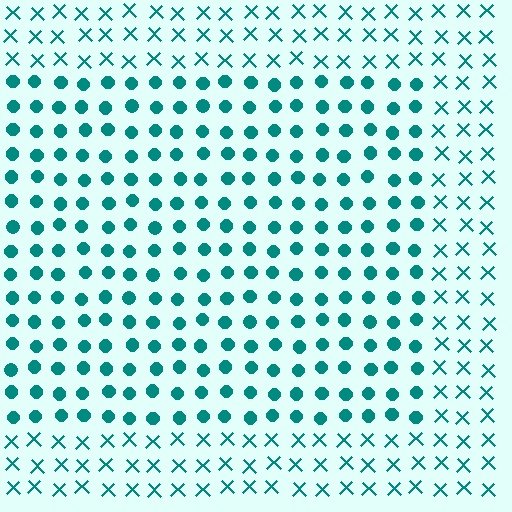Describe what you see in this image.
The image is filled with small teal elements arranged in a uniform grid. A rectangle-shaped region contains circles, while the surrounding area contains X marks. The boundary is defined purely by the change in element shape.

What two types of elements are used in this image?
The image uses circles inside the rectangle region and X marks outside it.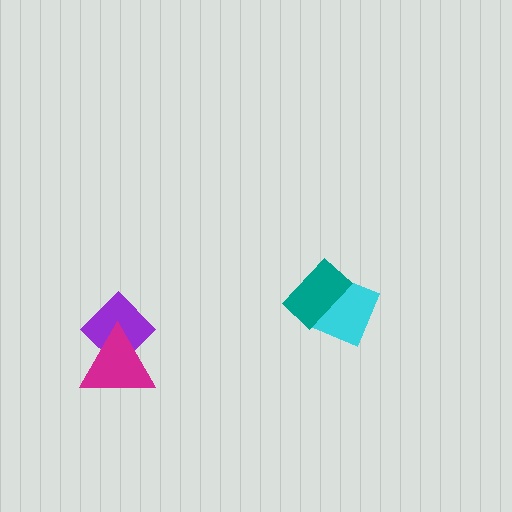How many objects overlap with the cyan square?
1 object overlaps with the cyan square.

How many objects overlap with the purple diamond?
1 object overlaps with the purple diamond.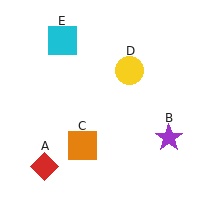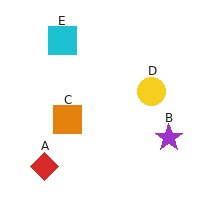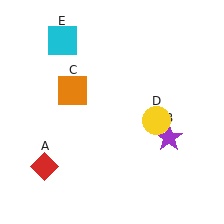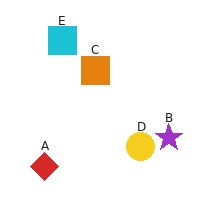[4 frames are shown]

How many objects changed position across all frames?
2 objects changed position: orange square (object C), yellow circle (object D).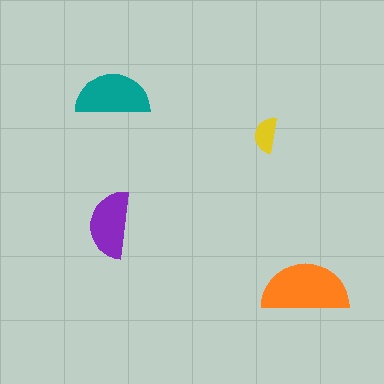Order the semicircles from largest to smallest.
the orange one, the teal one, the purple one, the yellow one.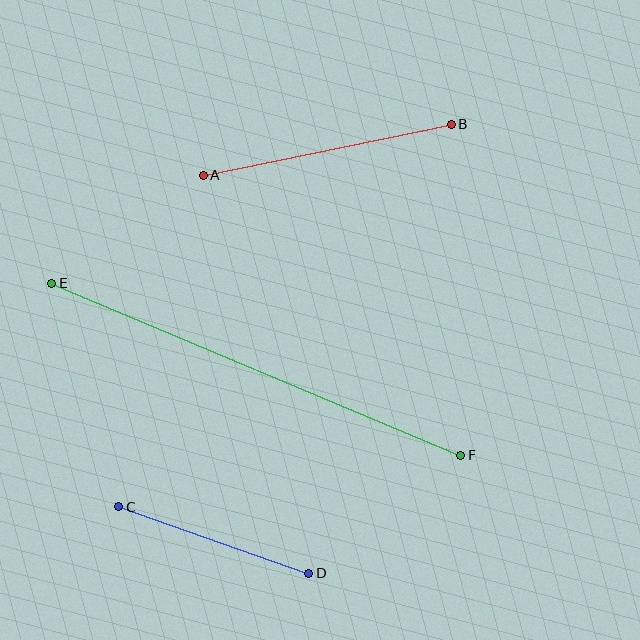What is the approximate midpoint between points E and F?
The midpoint is at approximately (256, 369) pixels.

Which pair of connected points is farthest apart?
Points E and F are farthest apart.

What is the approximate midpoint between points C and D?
The midpoint is at approximately (214, 540) pixels.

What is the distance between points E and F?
The distance is approximately 444 pixels.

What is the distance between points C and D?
The distance is approximately 201 pixels.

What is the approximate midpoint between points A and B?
The midpoint is at approximately (327, 150) pixels.